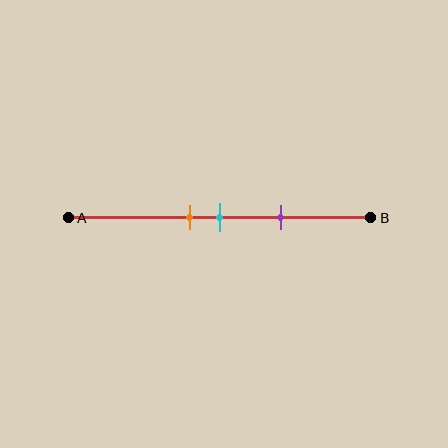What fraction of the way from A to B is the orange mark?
The orange mark is approximately 40% (0.4) of the way from A to B.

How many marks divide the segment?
There are 3 marks dividing the segment.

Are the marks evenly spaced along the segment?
Yes, the marks are approximately evenly spaced.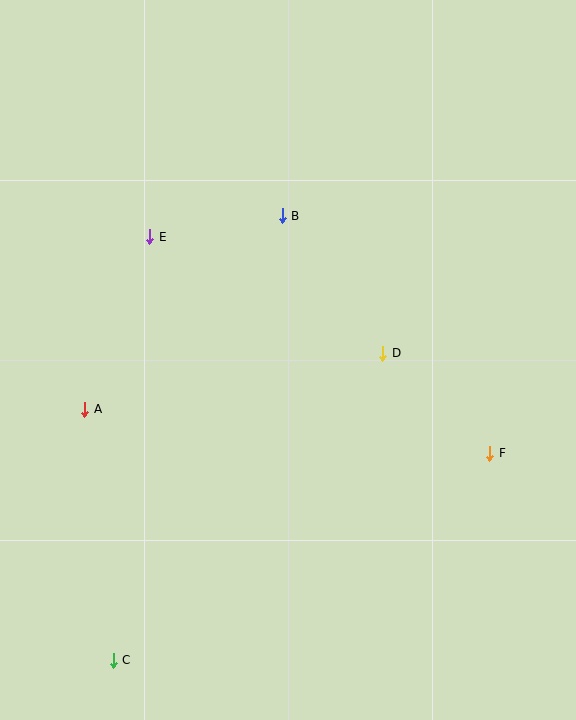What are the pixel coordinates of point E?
Point E is at (150, 237).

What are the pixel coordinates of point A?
Point A is at (85, 409).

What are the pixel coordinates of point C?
Point C is at (113, 660).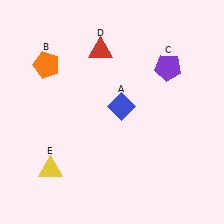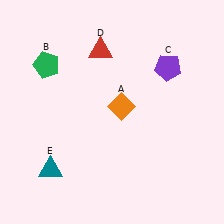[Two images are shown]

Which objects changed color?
A changed from blue to orange. B changed from orange to green. E changed from yellow to teal.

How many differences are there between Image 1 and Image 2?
There are 3 differences between the two images.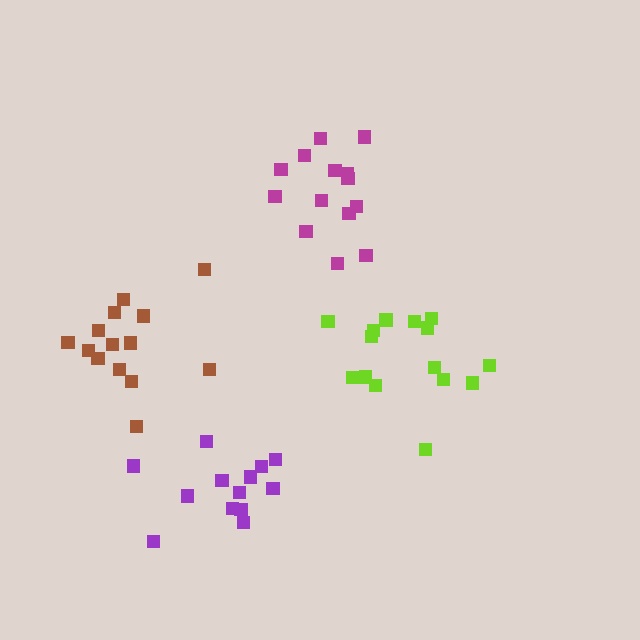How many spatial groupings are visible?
There are 4 spatial groupings.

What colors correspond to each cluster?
The clusters are colored: purple, lime, magenta, brown.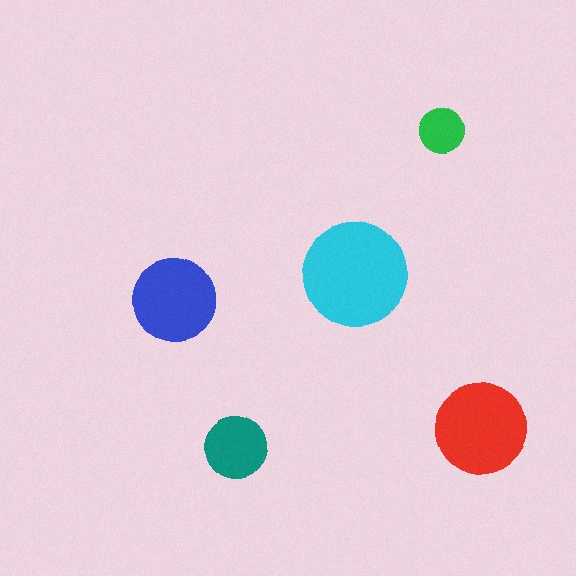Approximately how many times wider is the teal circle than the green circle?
About 1.5 times wider.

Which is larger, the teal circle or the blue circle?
The blue one.